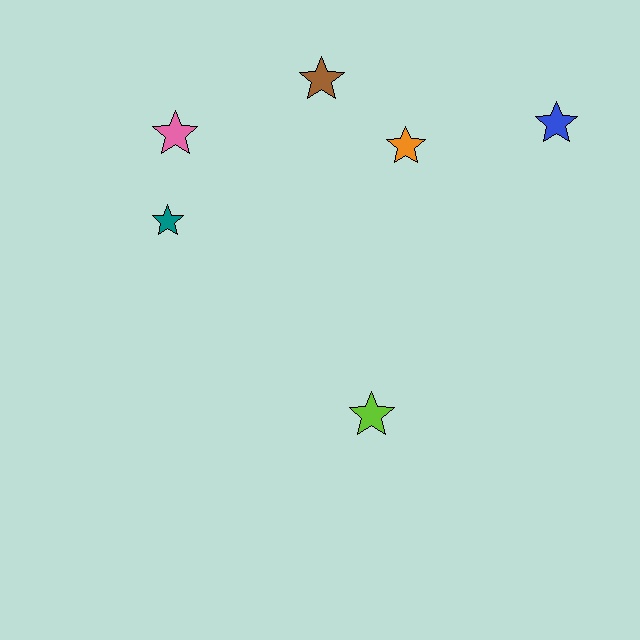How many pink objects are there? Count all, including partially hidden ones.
There is 1 pink object.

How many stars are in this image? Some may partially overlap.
There are 6 stars.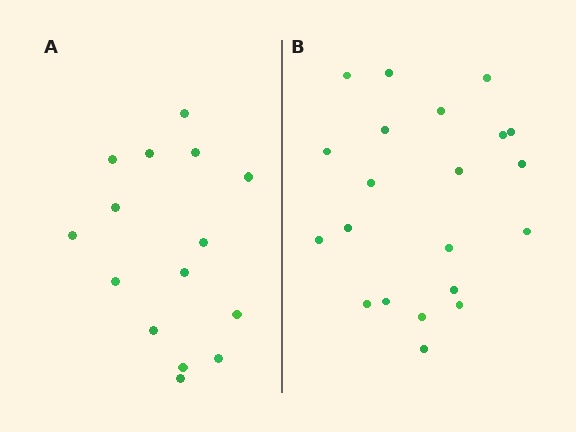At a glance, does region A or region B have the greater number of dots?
Region B (the right region) has more dots.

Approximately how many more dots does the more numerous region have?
Region B has about 6 more dots than region A.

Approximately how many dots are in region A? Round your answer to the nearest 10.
About 20 dots. (The exact count is 15, which rounds to 20.)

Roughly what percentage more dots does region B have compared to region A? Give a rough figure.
About 40% more.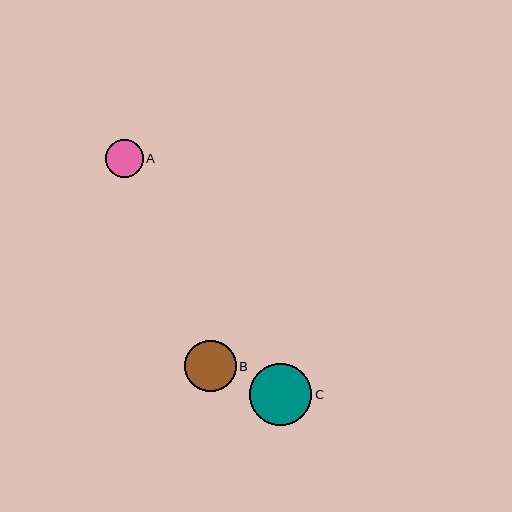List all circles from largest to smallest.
From largest to smallest: C, B, A.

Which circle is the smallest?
Circle A is the smallest with a size of approximately 38 pixels.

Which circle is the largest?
Circle C is the largest with a size of approximately 62 pixels.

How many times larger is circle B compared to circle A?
Circle B is approximately 1.4 times the size of circle A.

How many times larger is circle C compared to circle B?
Circle C is approximately 1.2 times the size of circle B.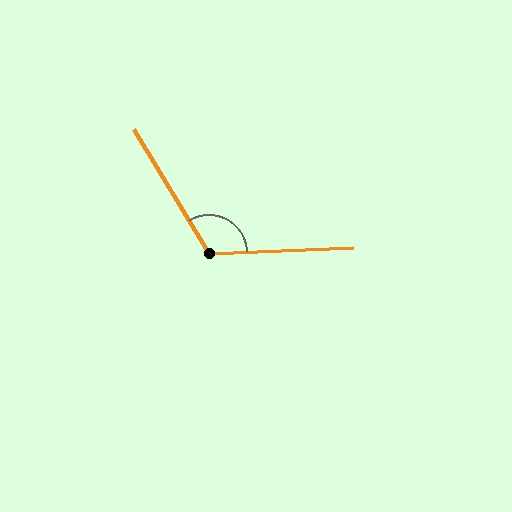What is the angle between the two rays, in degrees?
Approximately 119 degrees.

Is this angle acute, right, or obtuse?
It is obtuse.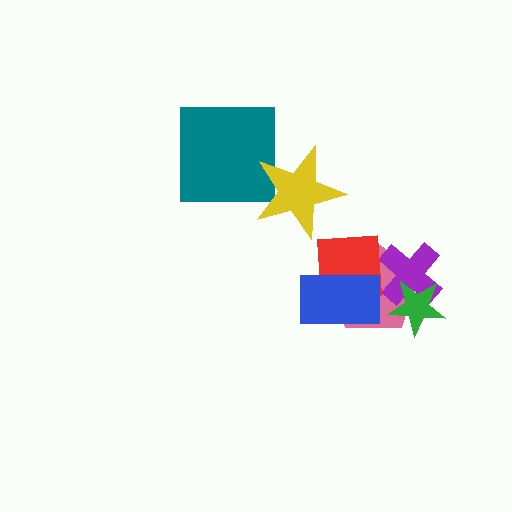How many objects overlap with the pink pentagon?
4 objects overlap with the pink pentagon.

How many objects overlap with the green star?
2 objects overlap with the green star.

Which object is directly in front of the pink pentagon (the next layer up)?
The purple cross is directly in front of the pink pentagon.